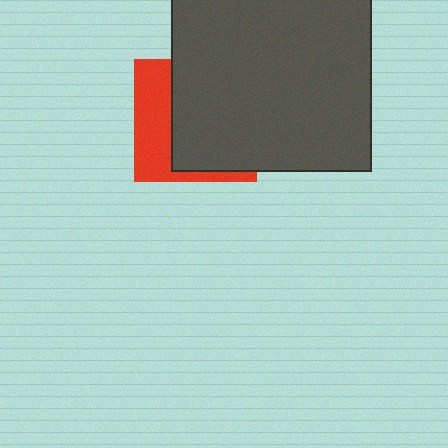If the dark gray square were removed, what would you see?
You would see the complete red square.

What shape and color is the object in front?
The object in front is a dark gray square.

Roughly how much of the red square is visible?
A small part of it is visible (roughly 36%).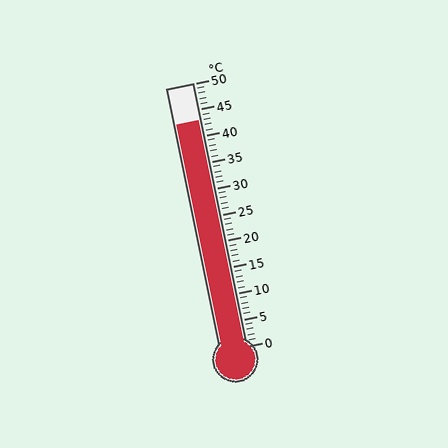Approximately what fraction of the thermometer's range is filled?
The thermometer is filled to approximately 85% of its range.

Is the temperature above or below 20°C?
The temperature is above 20°C.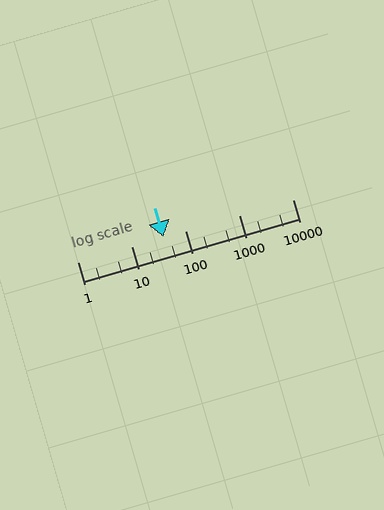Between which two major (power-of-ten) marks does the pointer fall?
The pointer is between 10 and 100.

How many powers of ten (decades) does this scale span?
The scale spans 4 decades, from 1 to 10000.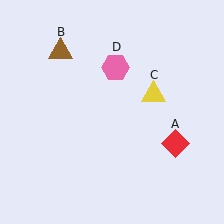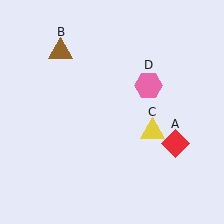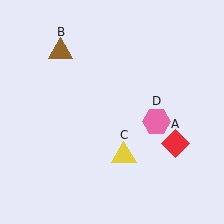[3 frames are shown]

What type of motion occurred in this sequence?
The yellow triangle (object C), pink hexagon (object D) rotated clockwise around the center of the scene.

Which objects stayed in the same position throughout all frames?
Red diamond (object A) and brown triangle (object B) remained stationary.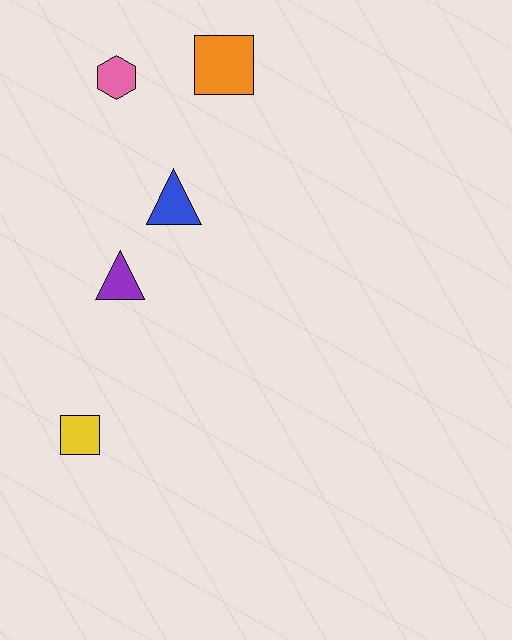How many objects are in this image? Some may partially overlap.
There are 5 objects.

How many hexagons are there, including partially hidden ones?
There is 1 hexagon.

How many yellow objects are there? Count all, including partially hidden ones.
There is 1 yellow object.